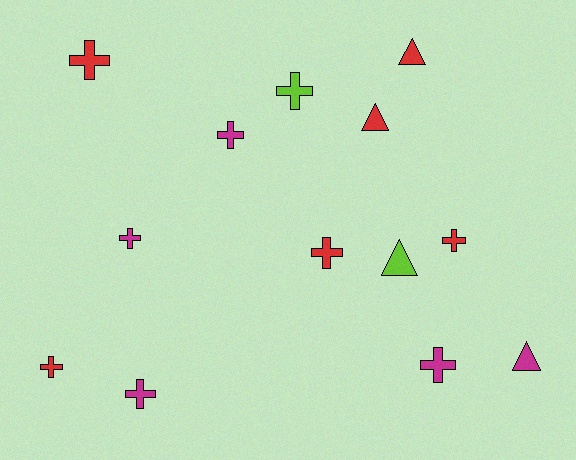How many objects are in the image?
There are 13 objects.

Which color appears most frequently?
Red, with 6 objects.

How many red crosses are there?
There are 4 red crosses.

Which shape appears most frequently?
Cross, with 9 objects.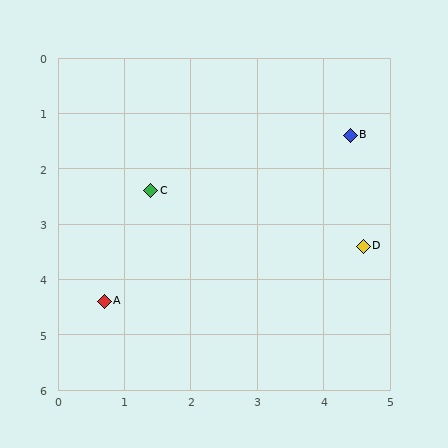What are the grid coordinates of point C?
Point C is at approximately (1.4, 2.4).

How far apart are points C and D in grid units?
Points C and D are about 3.4 grid units apart.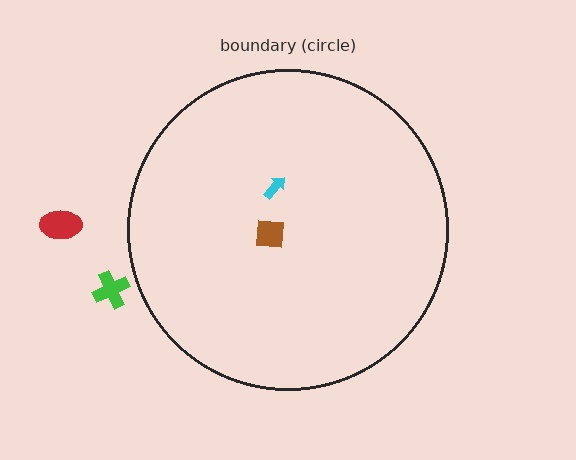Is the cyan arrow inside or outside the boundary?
Inside.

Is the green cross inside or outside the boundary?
Outside.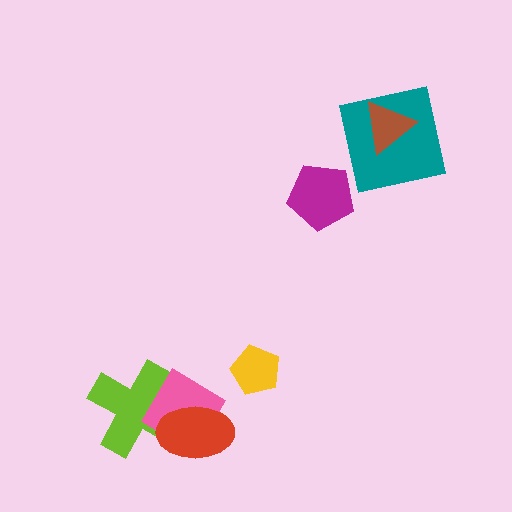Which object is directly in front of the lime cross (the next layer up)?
The pink diamond is directly in front of the lime cross.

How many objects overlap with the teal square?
1 object overlaps with the teal square.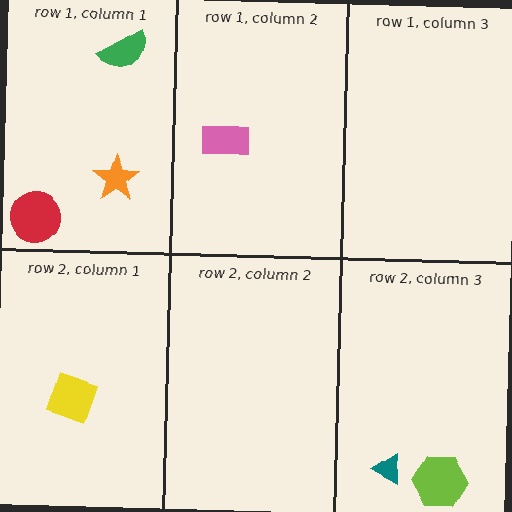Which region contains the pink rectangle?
The row 1, column 2 region.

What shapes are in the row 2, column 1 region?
The yellow square.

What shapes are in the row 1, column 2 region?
The pink rectangle.